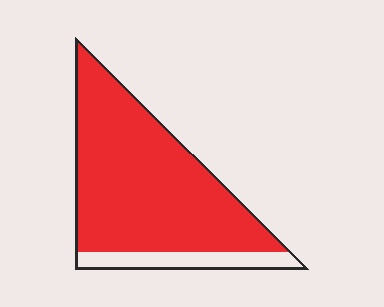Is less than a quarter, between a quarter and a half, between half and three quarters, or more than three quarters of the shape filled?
More than three quarters.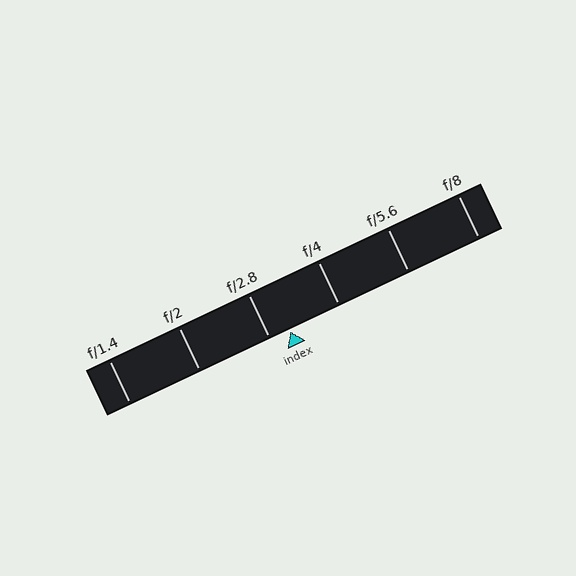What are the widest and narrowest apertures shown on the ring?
The widest aperture shown is f/1.4 and the narrowest is f/8.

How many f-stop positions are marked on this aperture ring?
There are 6 f-stop positions marked.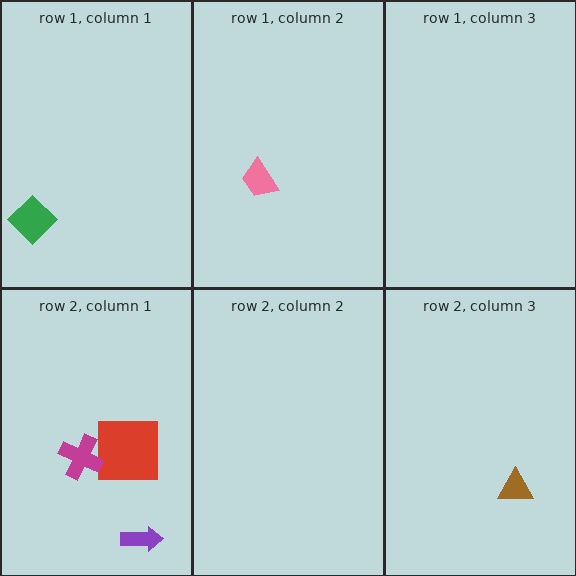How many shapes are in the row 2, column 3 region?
1.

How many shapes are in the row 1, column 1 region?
1.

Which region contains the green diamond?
The row 1, column 1 region.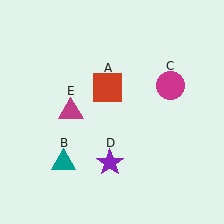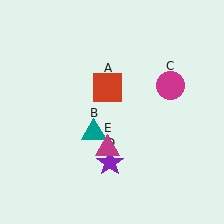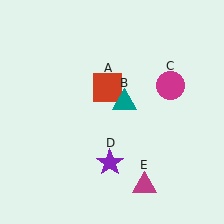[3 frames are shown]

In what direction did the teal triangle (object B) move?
The teal triangle (object B) moved up and to the right.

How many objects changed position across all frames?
2 objects changed position: teal triangle (object B), magenta triangle (object E).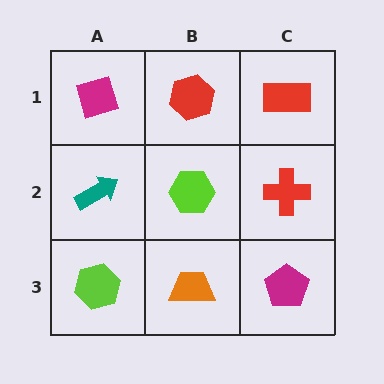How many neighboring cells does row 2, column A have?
3.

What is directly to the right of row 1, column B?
A red rectangle.